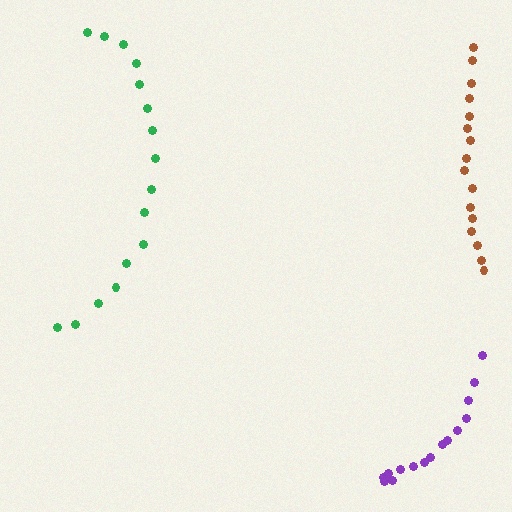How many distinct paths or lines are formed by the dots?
There are 3 distinct paths.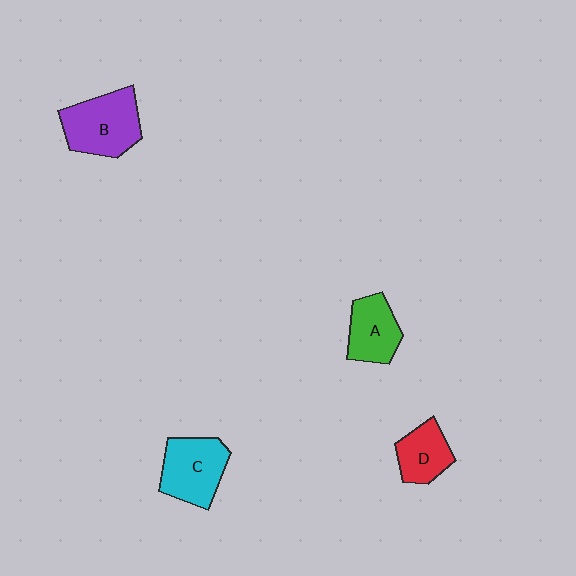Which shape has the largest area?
Shape B (purple).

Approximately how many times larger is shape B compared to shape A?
Approximately 1.4 times.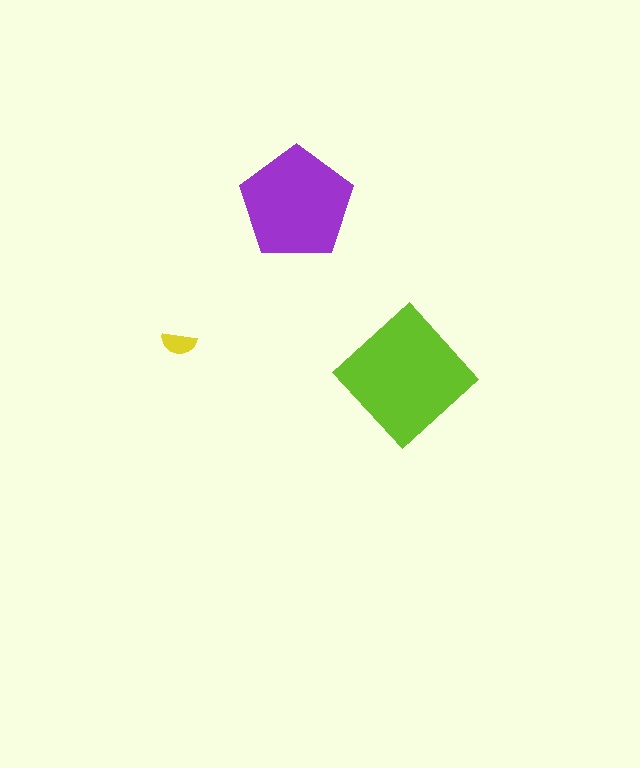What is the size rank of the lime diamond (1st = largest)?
1st.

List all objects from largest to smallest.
The lime diamond, the purple pentagon, the yellow semicircle.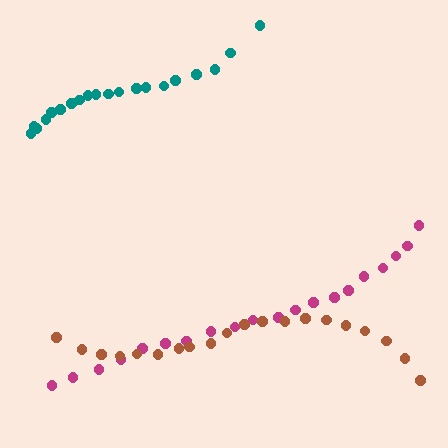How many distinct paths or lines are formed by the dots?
There are 3 distinct paths.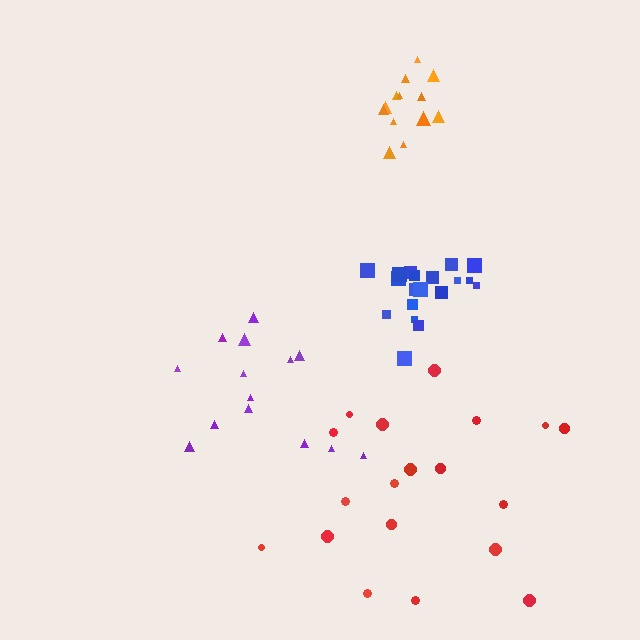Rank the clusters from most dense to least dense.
blue, orange, purple, red.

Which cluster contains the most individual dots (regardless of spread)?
Blue (20).